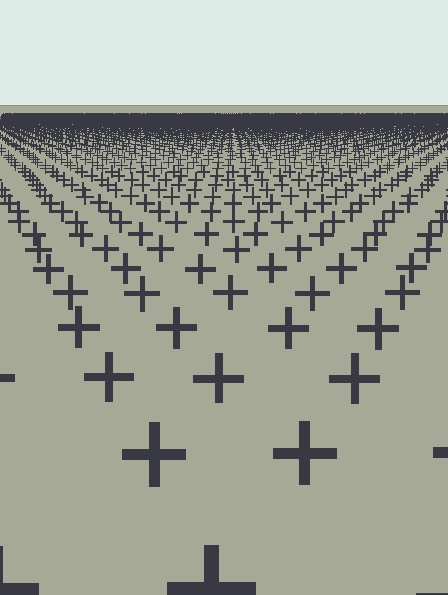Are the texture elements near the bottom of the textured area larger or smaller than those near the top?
Larger. Near the bottom, elements are closer to the viewer and appear at a bigger on-screen size.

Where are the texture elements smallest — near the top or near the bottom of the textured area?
Near the top.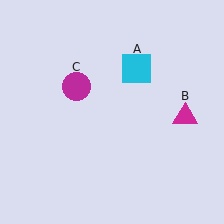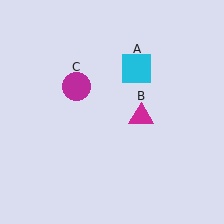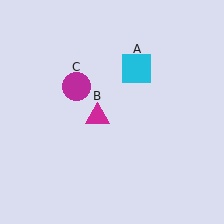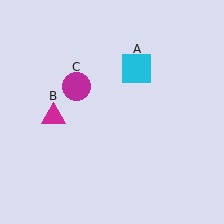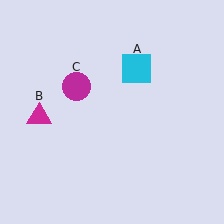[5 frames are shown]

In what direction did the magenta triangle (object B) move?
The magenta triangle (object B) moved left.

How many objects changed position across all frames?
1 object changed position: magenta triangle (object B).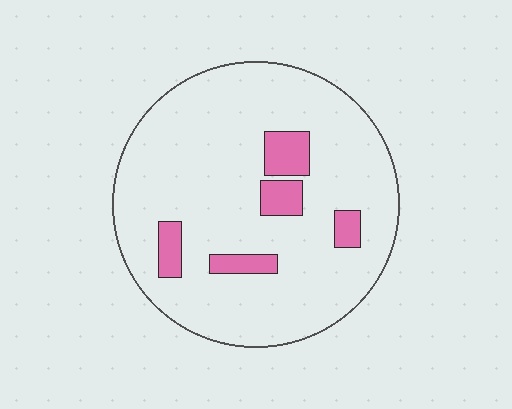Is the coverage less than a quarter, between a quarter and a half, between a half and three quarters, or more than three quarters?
Less than a quarter.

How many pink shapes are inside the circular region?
5.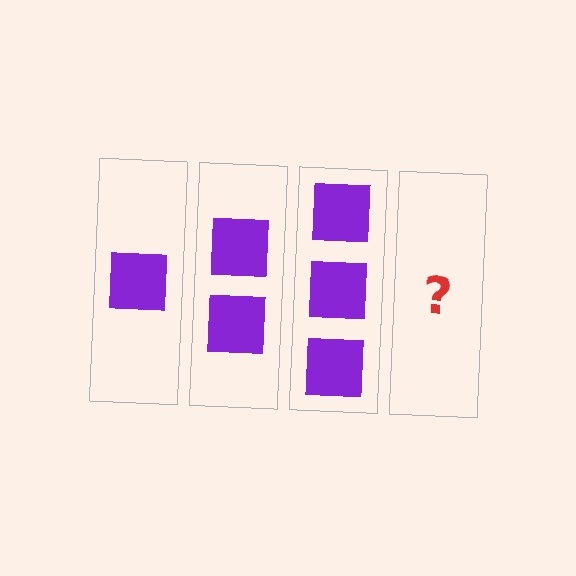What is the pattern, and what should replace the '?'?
The pattern is that each step adds one more square. The '?' should be 4 squares.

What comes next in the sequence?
The next element should be 4 squares.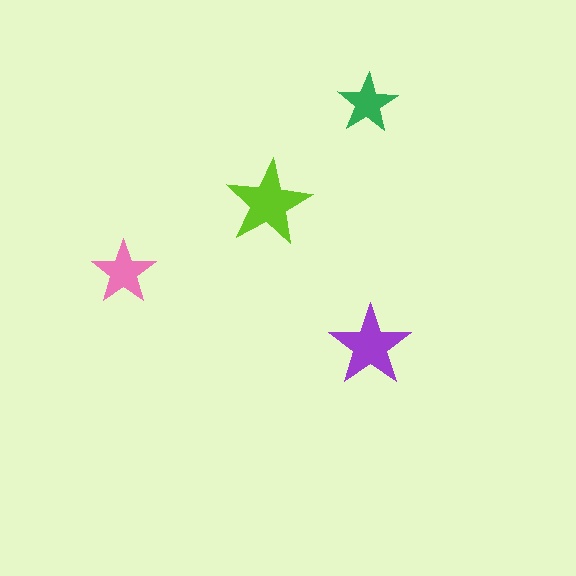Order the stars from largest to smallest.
the lime one, the purple one, the pink one, the green one.